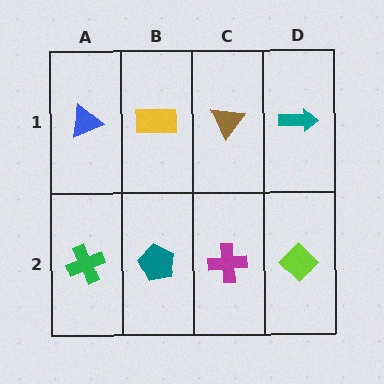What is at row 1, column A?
A blue triangle.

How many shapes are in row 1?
4 shapes.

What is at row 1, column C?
A brown triangle.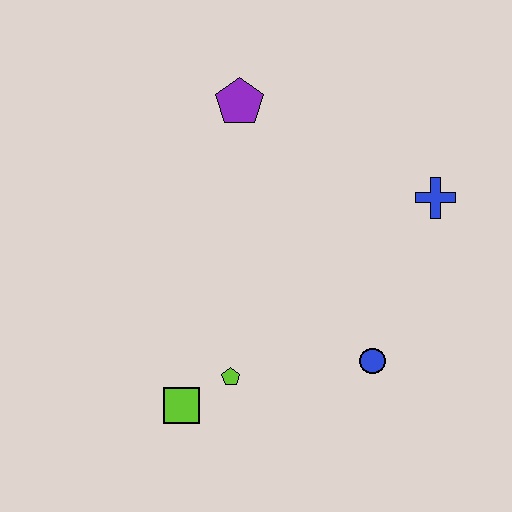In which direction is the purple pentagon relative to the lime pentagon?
The purple pentagon is above the lime pentagon.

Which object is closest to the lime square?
The lime pentagon is closest to the lime square.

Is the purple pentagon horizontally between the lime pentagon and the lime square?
No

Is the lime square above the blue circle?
No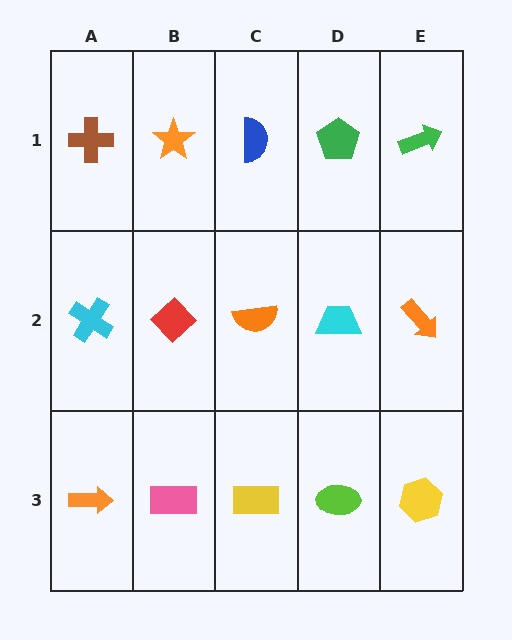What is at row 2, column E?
An orange arrow.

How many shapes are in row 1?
5 shapes.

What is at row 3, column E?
A yellow hexagon.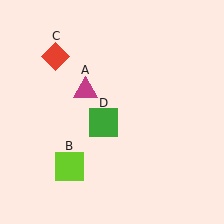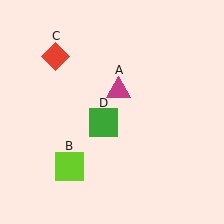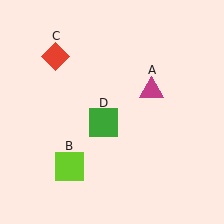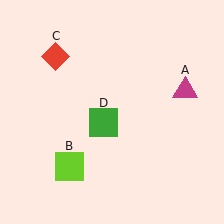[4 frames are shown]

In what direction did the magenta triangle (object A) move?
The magenta triangle (object A) moved right.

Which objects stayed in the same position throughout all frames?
Lime square (object B) and red diamond (object C) and green square (object D) remained stationary.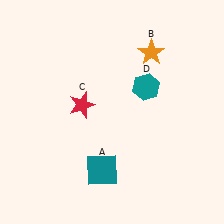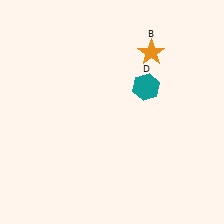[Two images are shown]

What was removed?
The teal square (A), the red star (C) were removed in Image 2.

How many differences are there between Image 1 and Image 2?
There are 2 differences between the two images.